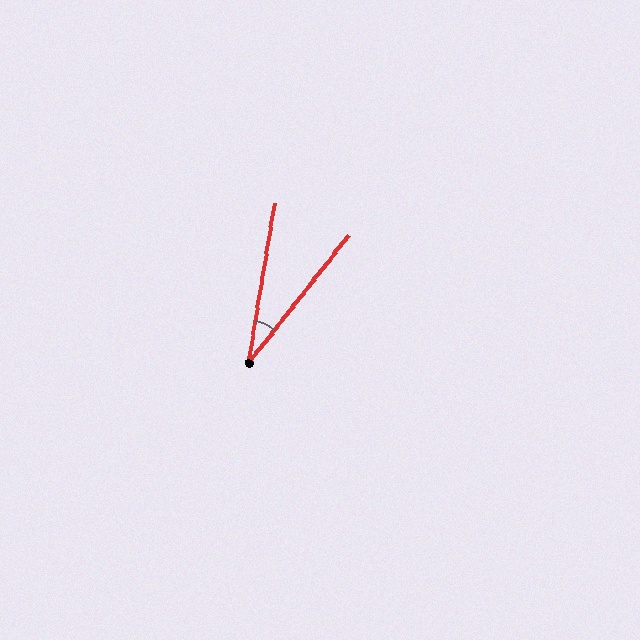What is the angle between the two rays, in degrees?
Approximately 29 degrees.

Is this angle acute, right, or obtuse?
It is acute.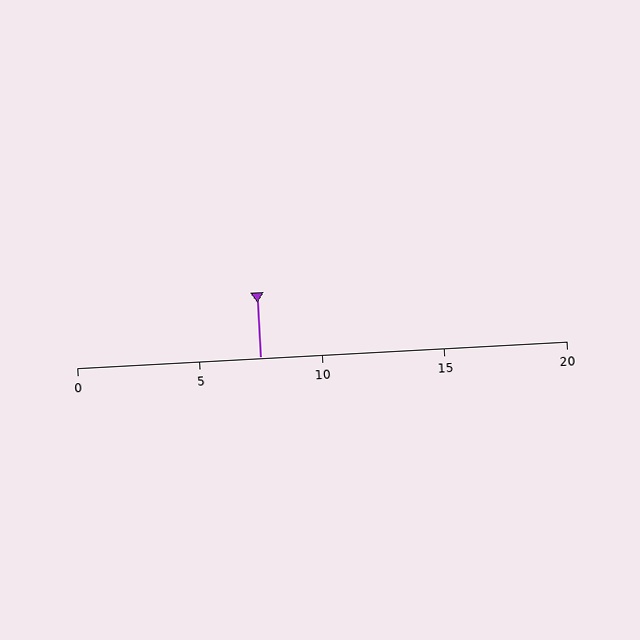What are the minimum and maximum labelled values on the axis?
The axis runs from 0 to 20.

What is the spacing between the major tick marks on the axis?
The major ticks are spaced 5 apart.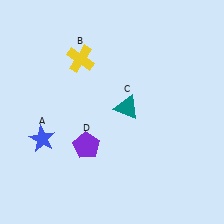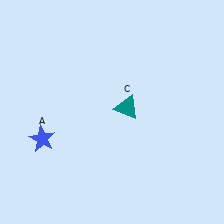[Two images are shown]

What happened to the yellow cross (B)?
The yellow cross (B) was removed in Image 2. It was in the top-left area of Image 1.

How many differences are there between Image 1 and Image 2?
There are 2 differences between the two images.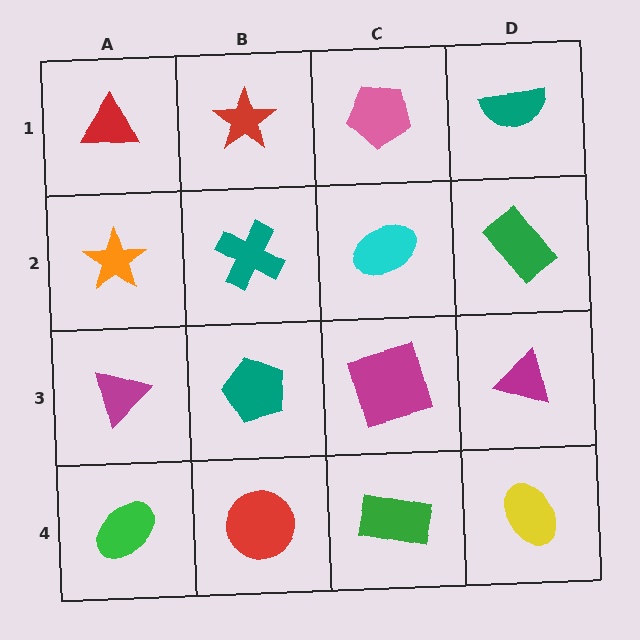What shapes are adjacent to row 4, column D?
A magenta triangle (row 3, column D), a green rectangle (row 4, column C).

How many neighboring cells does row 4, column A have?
2.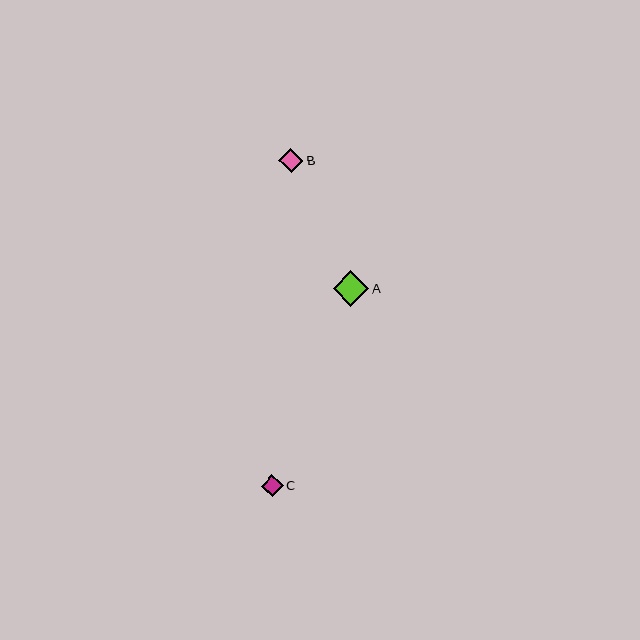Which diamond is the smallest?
Diamond C is the smallest with a size of approximately 22 pixels.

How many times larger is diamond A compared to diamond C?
Diamond A is approximately 1.6 times the size of diamond C.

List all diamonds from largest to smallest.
From largest to smallest: A, B, C.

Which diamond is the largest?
Diamond A is the largest with a size of approximately 36 pixels.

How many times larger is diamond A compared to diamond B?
Diamond A is approximately 1.5 times the size of diamond B.